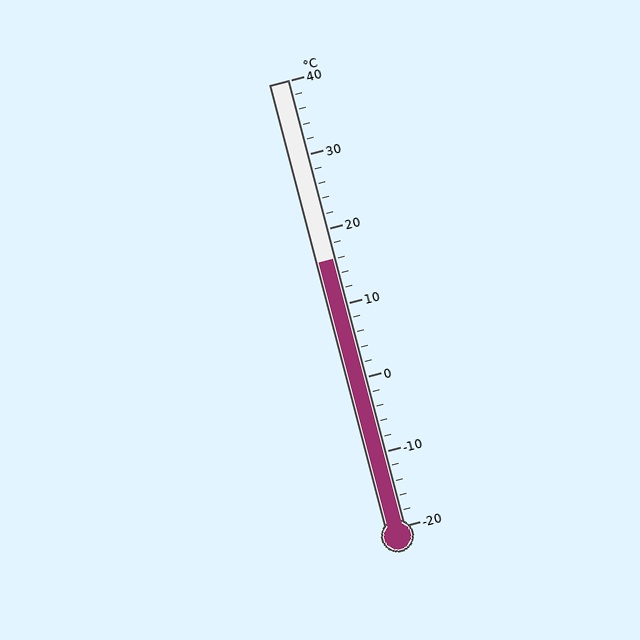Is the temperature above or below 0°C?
The temperature is above 0°C.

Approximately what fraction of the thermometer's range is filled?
The thermometer is filled to approximately 60% of its range.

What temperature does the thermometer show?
The thermometer shows approximately 16°C.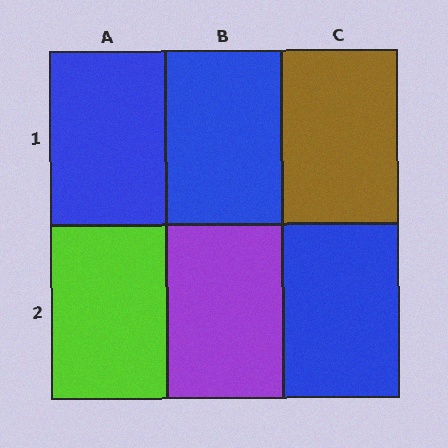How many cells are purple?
1 cell is purple.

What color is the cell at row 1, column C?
Brown.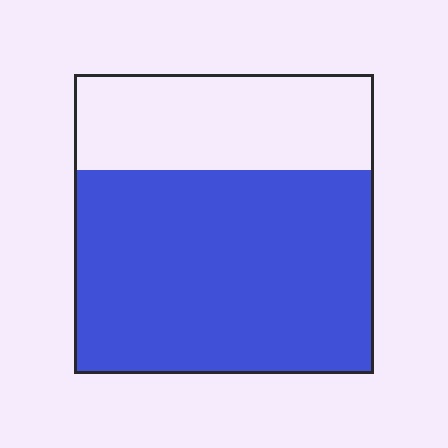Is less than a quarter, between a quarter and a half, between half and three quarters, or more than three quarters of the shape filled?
Between half and three quarters.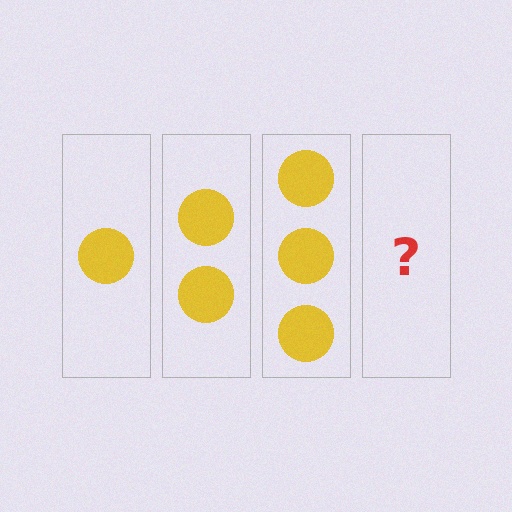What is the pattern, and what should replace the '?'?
The pattern is that each step adds one more circle. The '?' should be 4 circles.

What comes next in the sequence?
The next element should be 4 circles.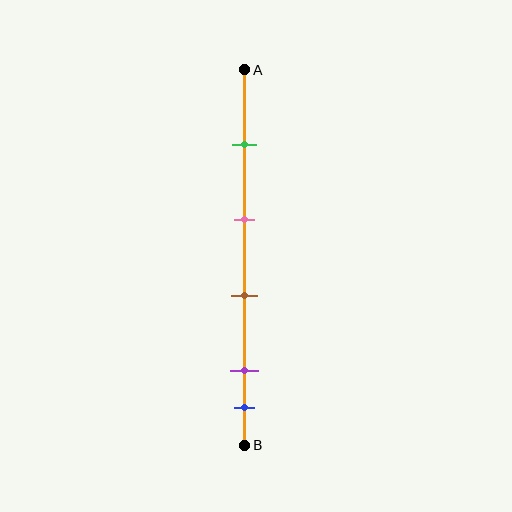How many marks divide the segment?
There are 5 marks dividing the segment.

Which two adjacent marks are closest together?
The purple and blue marks are the closest adjacent pair.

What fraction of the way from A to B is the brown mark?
The brown mark is approximately 60% (0.6) of the way from A to B.